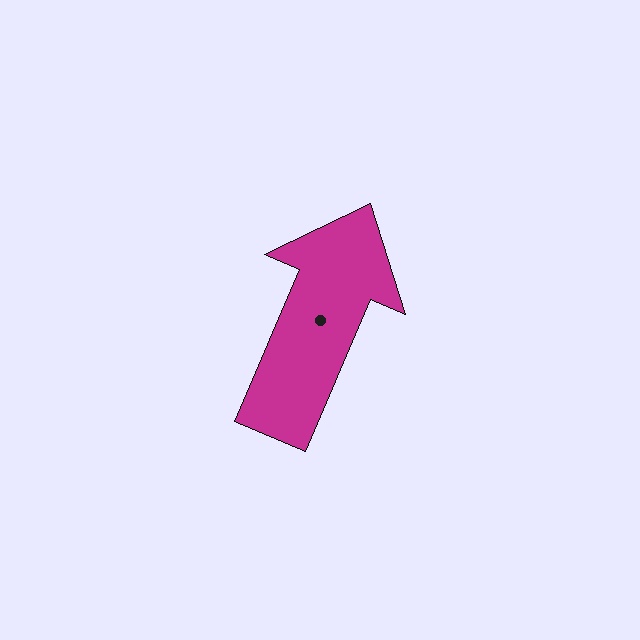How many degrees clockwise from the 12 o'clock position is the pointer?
Approximately 23 degrees.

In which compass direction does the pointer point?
Northeast.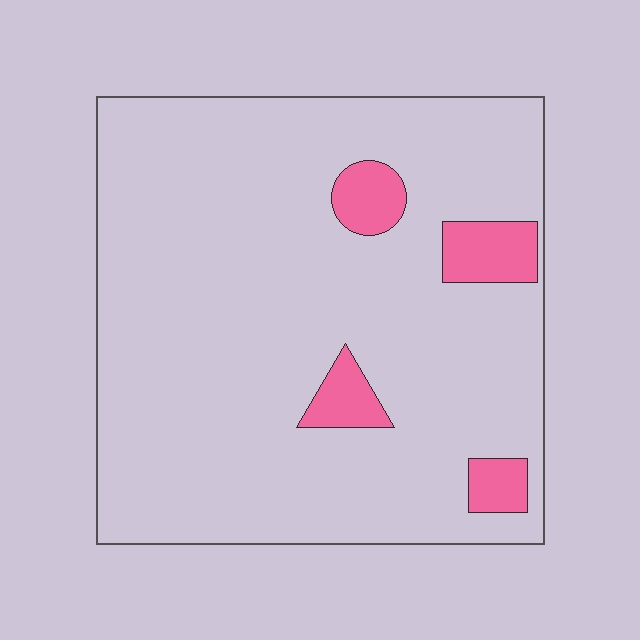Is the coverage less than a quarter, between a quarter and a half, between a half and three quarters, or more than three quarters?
Less than a quarter.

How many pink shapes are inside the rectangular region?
4.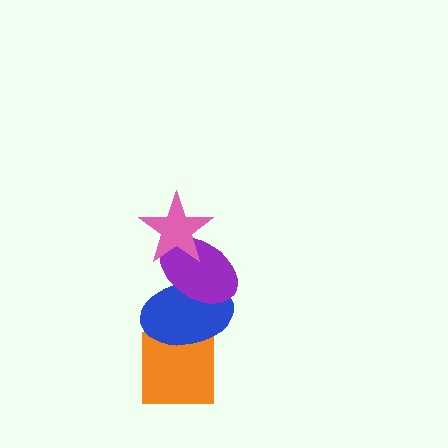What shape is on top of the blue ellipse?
The purple ellipse is on top of the blue ellipse.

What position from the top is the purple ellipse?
The purple ellipse is 2nd from the top.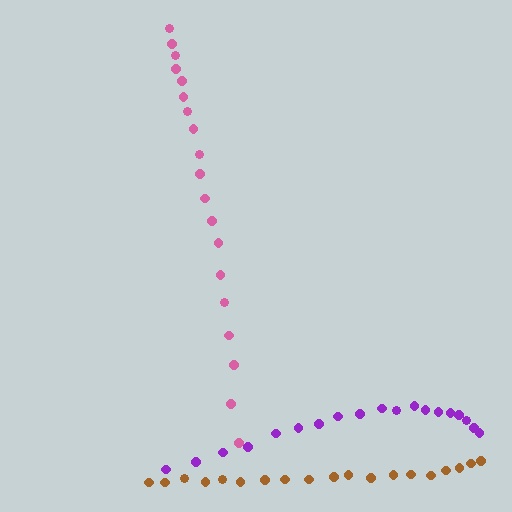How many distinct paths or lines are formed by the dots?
There are 3 distinct paths.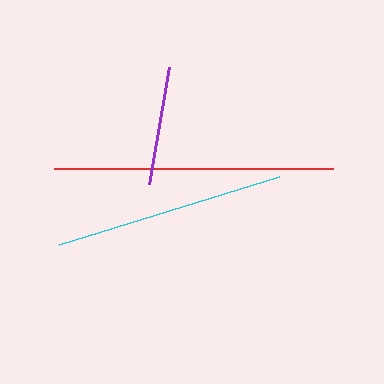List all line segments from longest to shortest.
From longest to shortest: red, cyan, purple.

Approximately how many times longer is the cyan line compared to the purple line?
The cyan line is approximately 1.9 times the length of the purple line.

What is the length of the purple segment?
The purple segment is approximately 118 pixels long.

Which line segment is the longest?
The red line is the longest at approximately 279 pixels.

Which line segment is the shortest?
The purple line is the shortest at approximately 118 pixels.